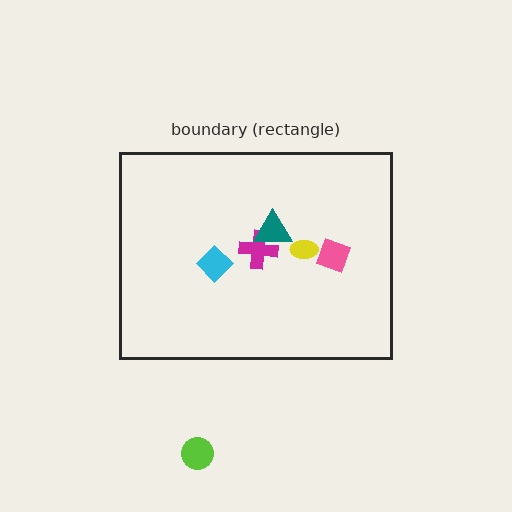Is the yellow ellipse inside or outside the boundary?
Inside.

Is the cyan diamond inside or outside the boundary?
Inside.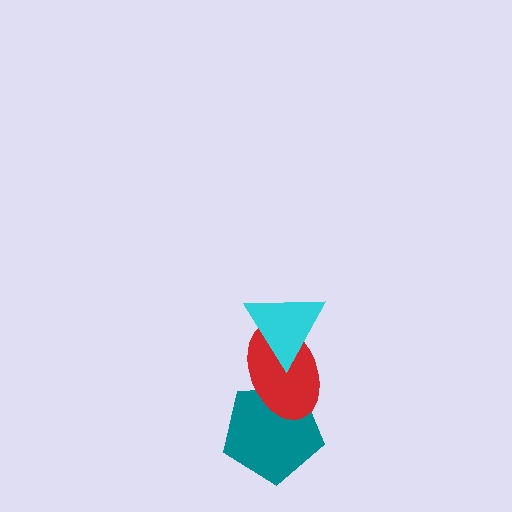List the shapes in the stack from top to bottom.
From top to bottom: the cyan triangle, the red ellipse, the teal pentagon.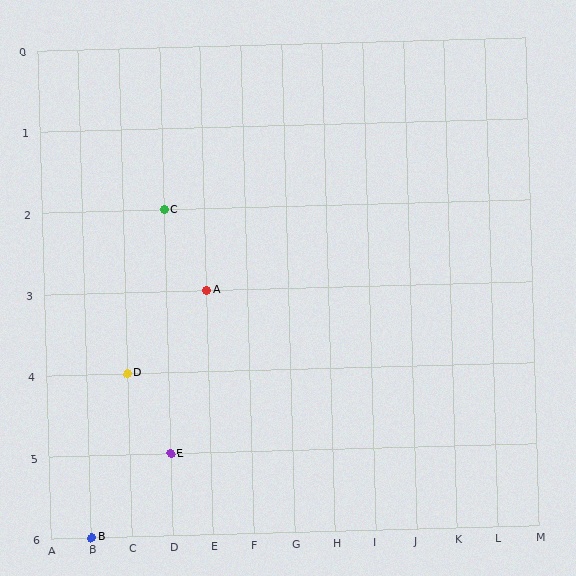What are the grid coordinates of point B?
Point B is at grid coordinates (B, 6).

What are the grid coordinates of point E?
Point E is at grid coordinates (D, 5).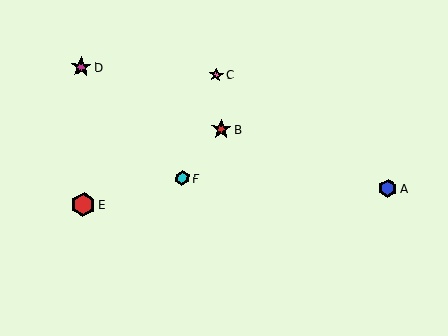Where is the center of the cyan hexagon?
The center of the cyan hexagon is at (182, 178).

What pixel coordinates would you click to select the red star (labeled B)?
Click at (221, 129) to select the red star B.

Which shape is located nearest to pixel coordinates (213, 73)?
The pink star (labeled C) at (216, 75) is nearest to that location.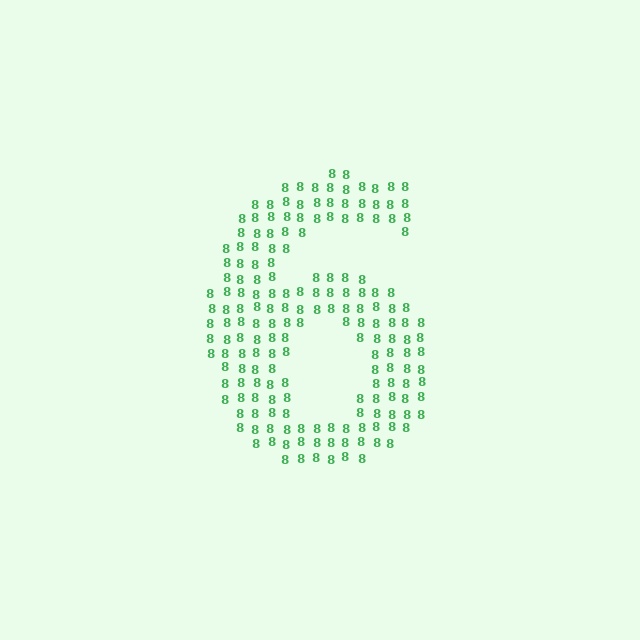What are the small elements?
The small elements are digit 8's.